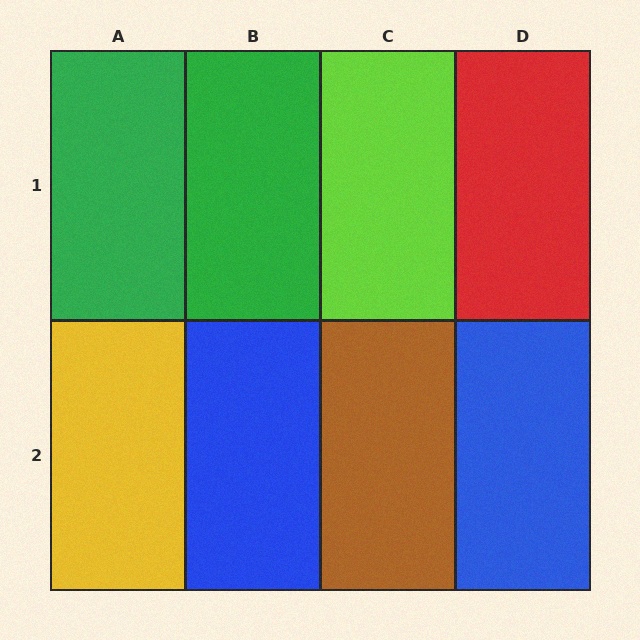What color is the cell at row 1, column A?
Green.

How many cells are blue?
2 cells are blue.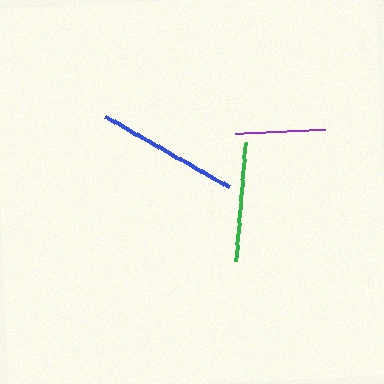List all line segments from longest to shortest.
From longest to shortest: blue, green, purple.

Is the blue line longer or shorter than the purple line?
The blue line is longer than the purple line.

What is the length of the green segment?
The green segment is approximately 119 pixels long.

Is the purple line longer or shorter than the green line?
The green line is longer than the purple line.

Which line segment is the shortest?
The purple line is the shortest at approximately 90 pixels.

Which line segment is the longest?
The blue line is the longest at approximately 142 pixels.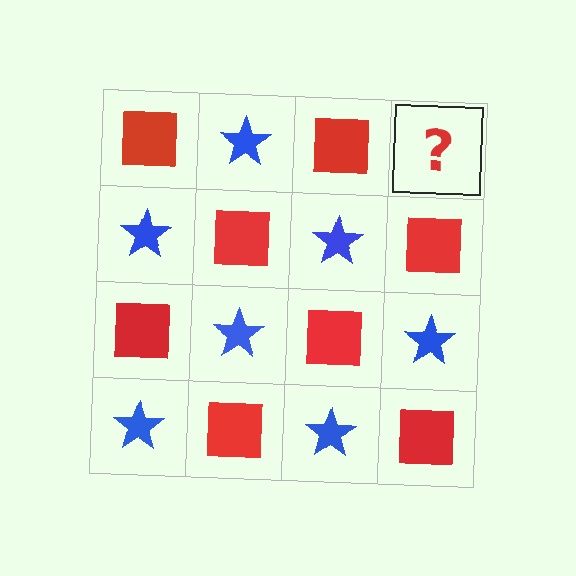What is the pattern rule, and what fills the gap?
The rule is that it alternates red square and blue star in a checkerboard pattern. The gap should be filled with a blue star.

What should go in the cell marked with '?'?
The missing cell should contain a blue star.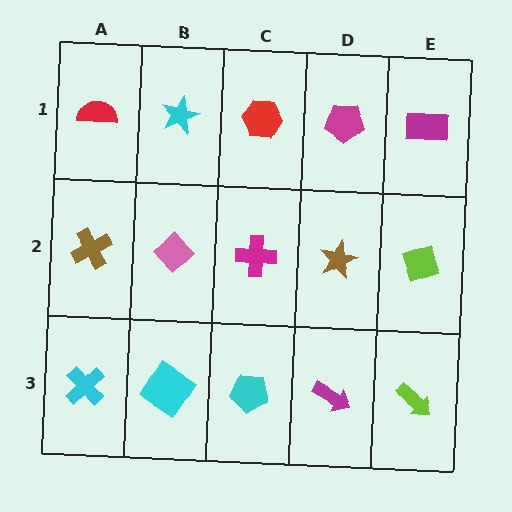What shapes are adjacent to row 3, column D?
A brown star (row 2, column D), a cyan pentagon (row 3, column C), a lime arrow (row 3, column E).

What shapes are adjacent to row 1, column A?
A brown cross (row 2, column A), a cyan star (row 1, column B).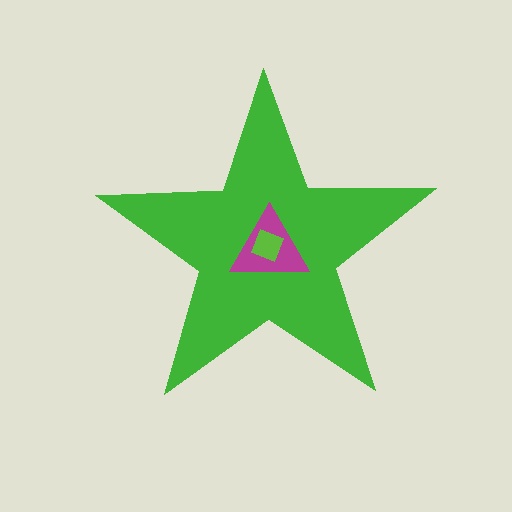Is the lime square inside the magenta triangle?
Yes.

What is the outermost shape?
The green star.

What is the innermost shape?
The lime square.